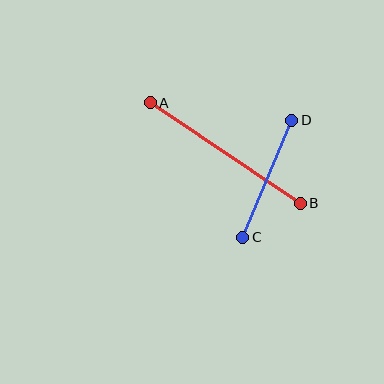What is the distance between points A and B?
The distance is approximately 181 pixels.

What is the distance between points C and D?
The distance is approximately 127 pixels.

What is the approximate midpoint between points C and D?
The midpoint is at approximately (267, 179) pixels.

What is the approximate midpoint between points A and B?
The midpoint is at approximately (225, 153) pixels.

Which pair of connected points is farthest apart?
Points A and B are farthest apart.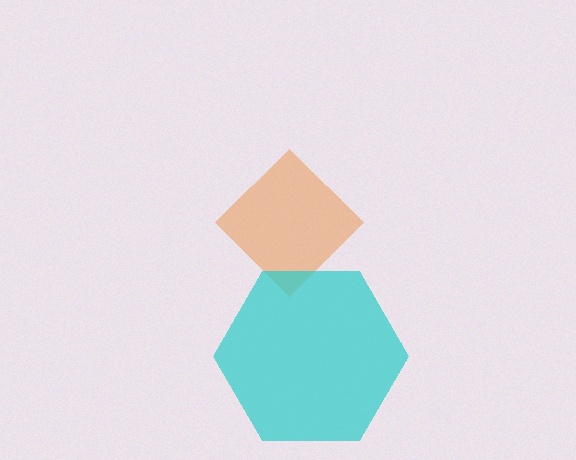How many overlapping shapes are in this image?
There are 2 overlapping shapes in the image.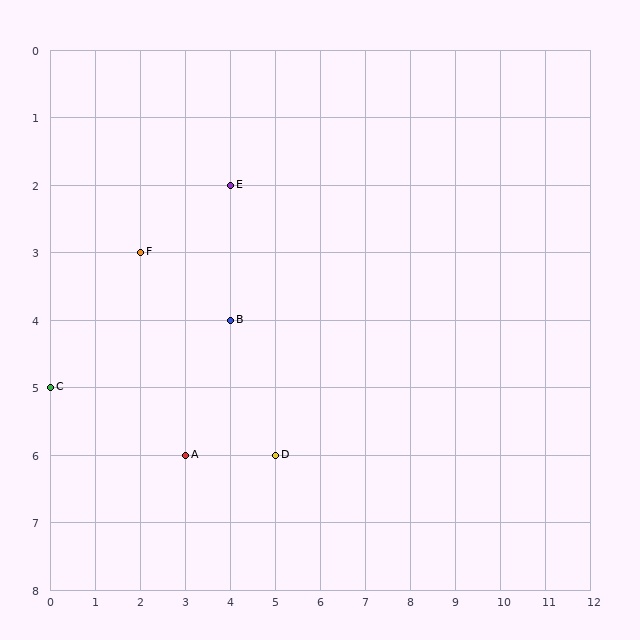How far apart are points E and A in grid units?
Points E and A are 1 column and 4 rows apart (about 4.1 grid units diagonally).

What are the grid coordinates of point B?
Point B is at grid coordinates (4, 4).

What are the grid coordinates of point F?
Point F is at grid coordinates (2, 3).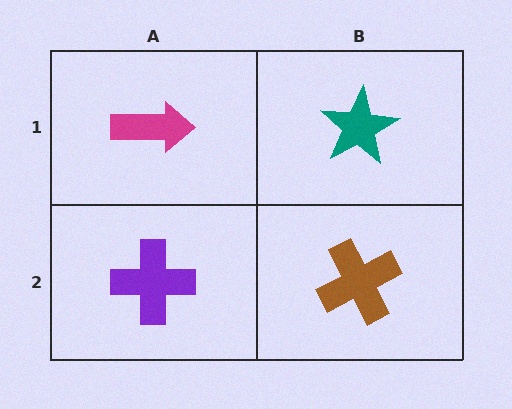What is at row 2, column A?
A purple cross.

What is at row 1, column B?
A teal star.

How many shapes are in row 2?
2 shapes.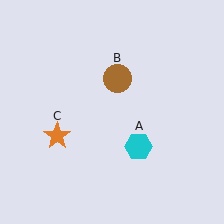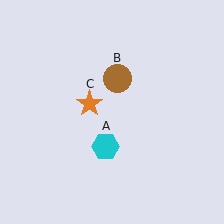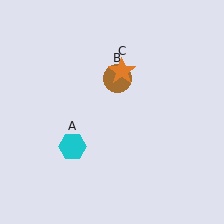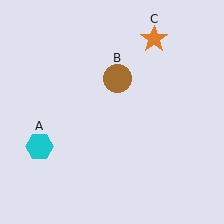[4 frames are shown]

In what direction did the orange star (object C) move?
The orange star (object C) moved up and to the right.